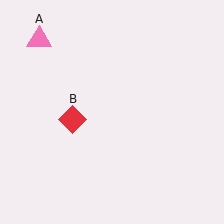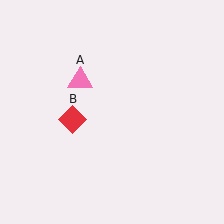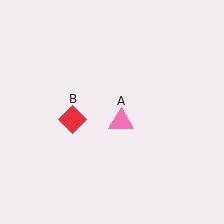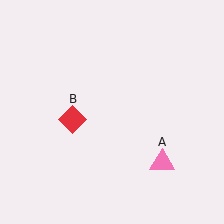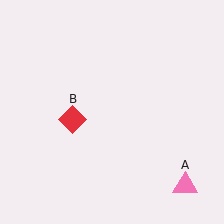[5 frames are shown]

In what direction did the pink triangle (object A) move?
The pink triangle (object A) moved down and to the right.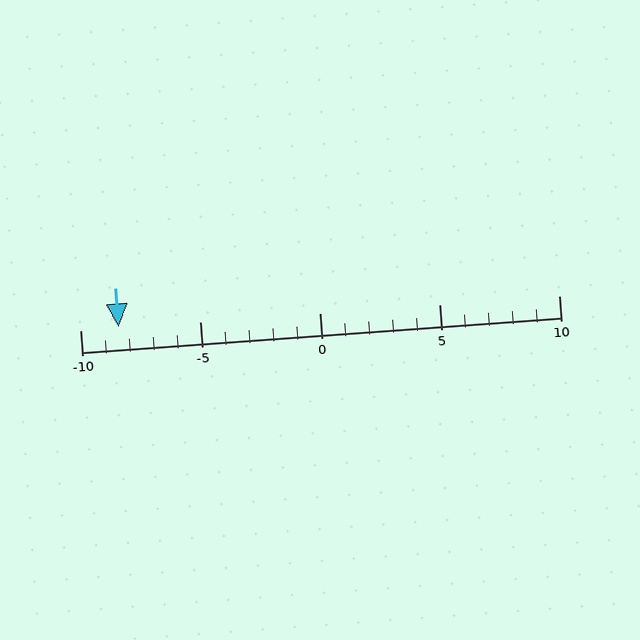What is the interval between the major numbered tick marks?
The major tick marks are spaced 5 units apart.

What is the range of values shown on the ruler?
The ruler shows values from -10 to 10.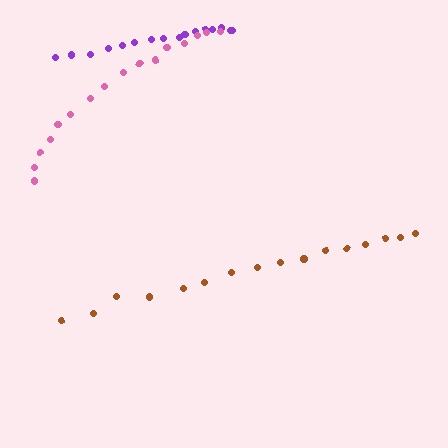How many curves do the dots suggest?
There are 3 distinct paths.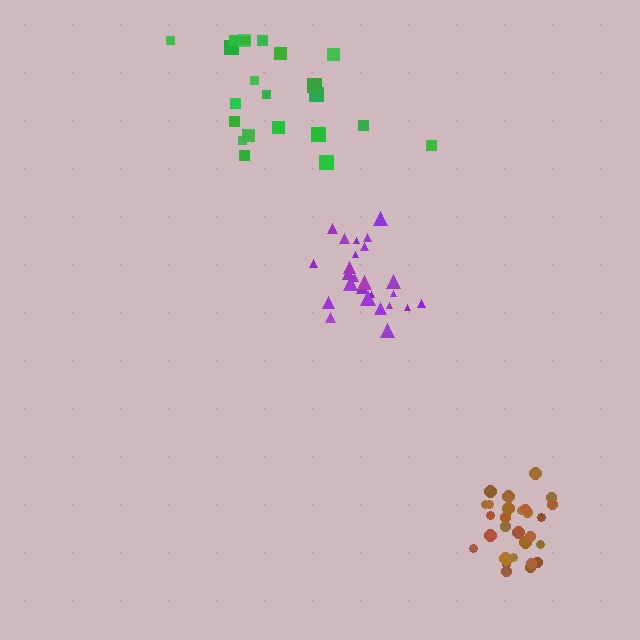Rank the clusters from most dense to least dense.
brown, purple, green.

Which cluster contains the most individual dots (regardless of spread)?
Brown (29).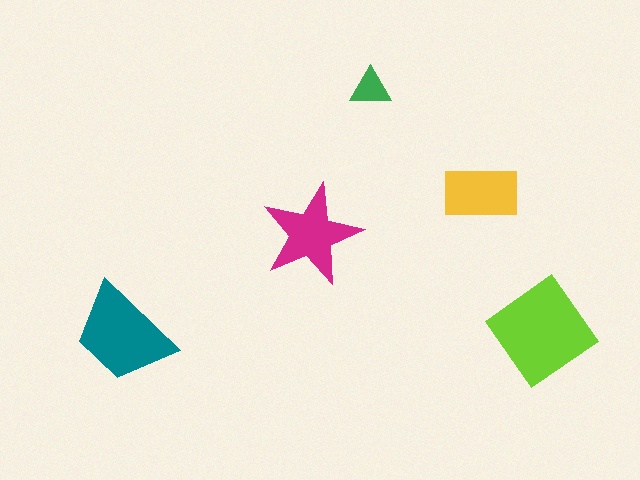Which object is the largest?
The lime diamond.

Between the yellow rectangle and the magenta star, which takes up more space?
The magenta star.